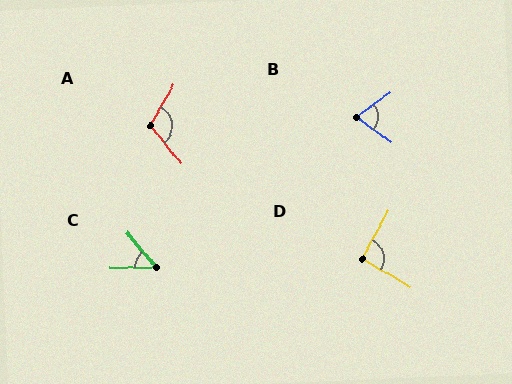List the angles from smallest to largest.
C (50°), B (71°), D (92°), A (112°).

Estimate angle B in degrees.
Approximately 71 degrees.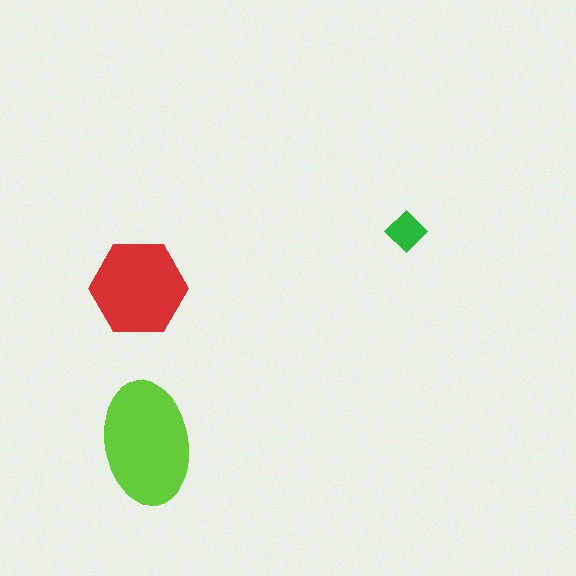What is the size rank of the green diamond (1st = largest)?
3rd.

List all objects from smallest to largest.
The green diamond, the red hexagon, the lime ellipse.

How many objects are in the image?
There are 3 objects in the image.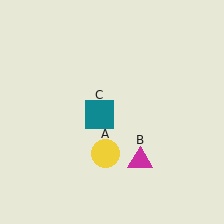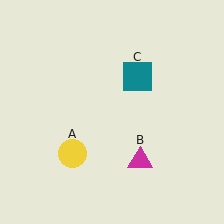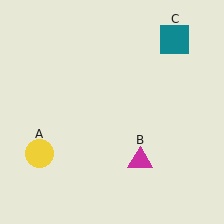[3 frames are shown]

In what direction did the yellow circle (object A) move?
The yellow circle (object A) moved left.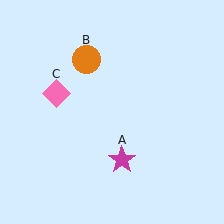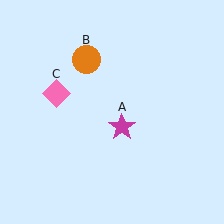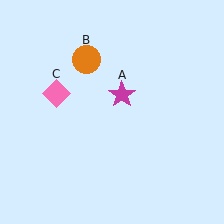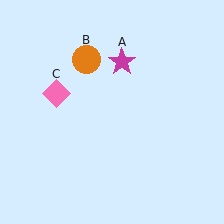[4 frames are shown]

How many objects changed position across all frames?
1 object changed position: magenta star (object A).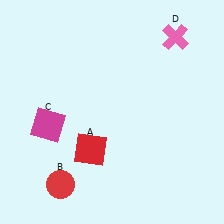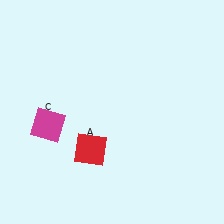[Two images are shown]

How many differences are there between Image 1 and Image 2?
There are 2 differences between the two images.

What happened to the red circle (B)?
The red circle (B) was removed in Image 2. It was in the bottom-left area of Image 1.